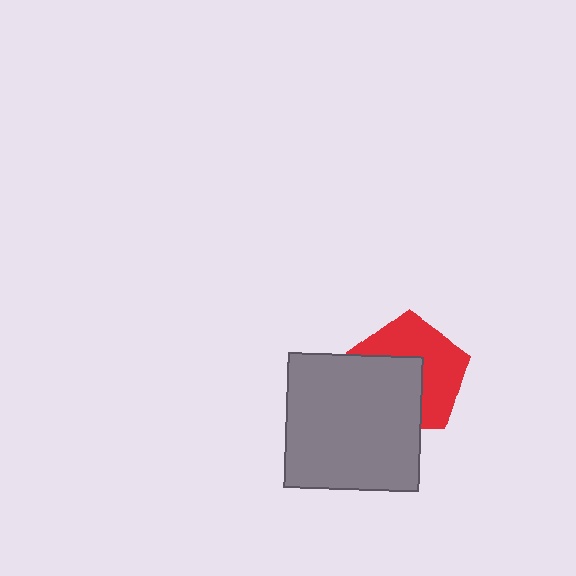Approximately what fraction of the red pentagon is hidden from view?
Roughly 46% of the red pentagon is hidden behind the gray square.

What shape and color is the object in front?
The object in front is a gray square.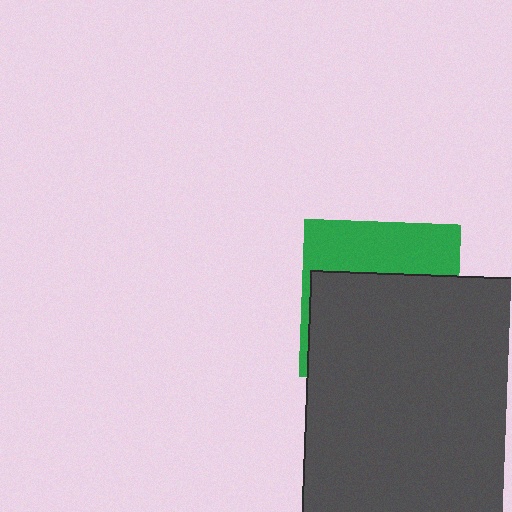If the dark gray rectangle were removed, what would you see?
You would see the complete green square.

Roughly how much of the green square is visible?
A small part of it is visible (roughly 35%).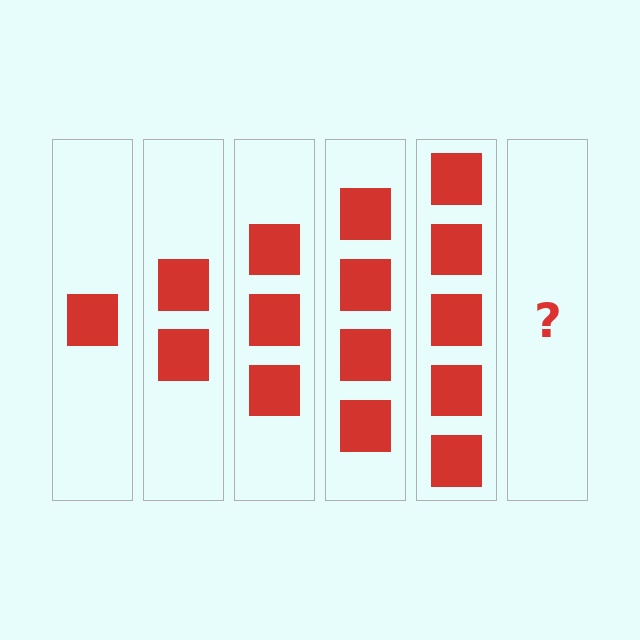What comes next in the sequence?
The next element should be 6 squares.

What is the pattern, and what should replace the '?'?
The pattern is that each step adds one more square. The '?' should be 6 squares.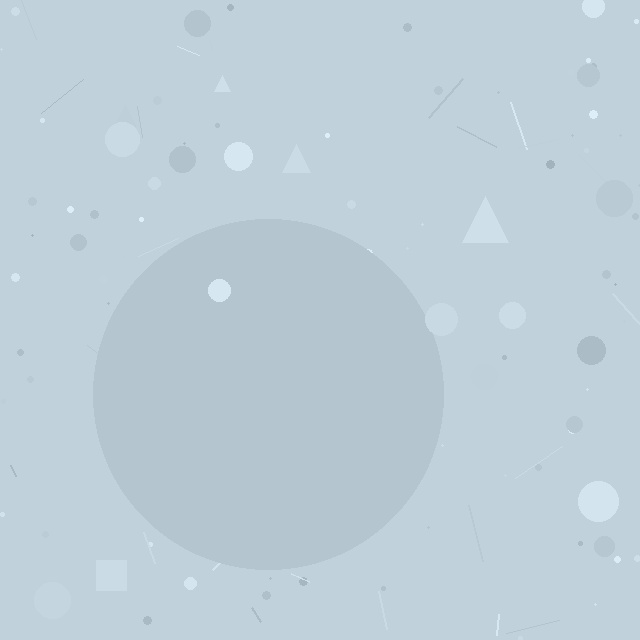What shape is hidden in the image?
A circle is hidden in the image.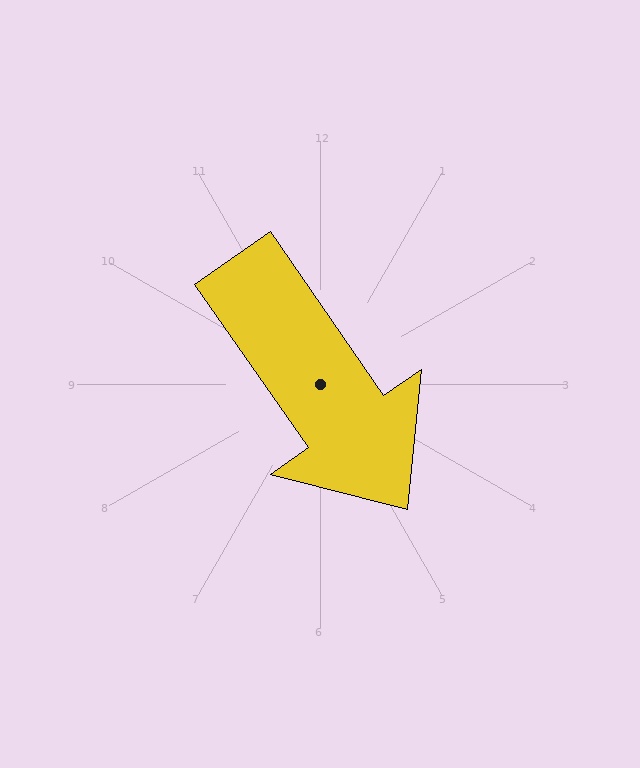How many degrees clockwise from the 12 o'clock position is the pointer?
Approximately 145 degrees.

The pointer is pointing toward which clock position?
Roughly 5 o'clock.